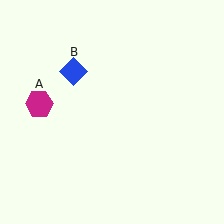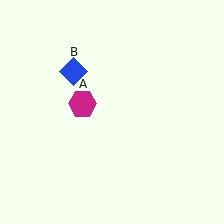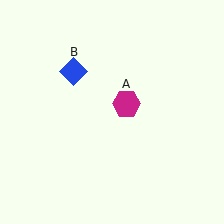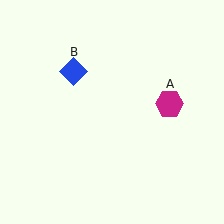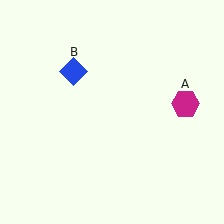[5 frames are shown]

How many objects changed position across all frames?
1 object changed position: magenta hexagon (object A).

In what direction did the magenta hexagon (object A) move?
The magenta hexagon (object A) moved right.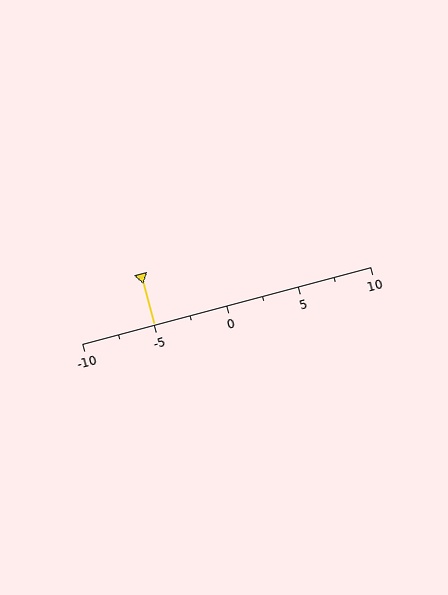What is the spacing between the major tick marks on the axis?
The major ticks are spaced 5 apart.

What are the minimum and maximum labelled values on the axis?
The axis runs from -10 to 10.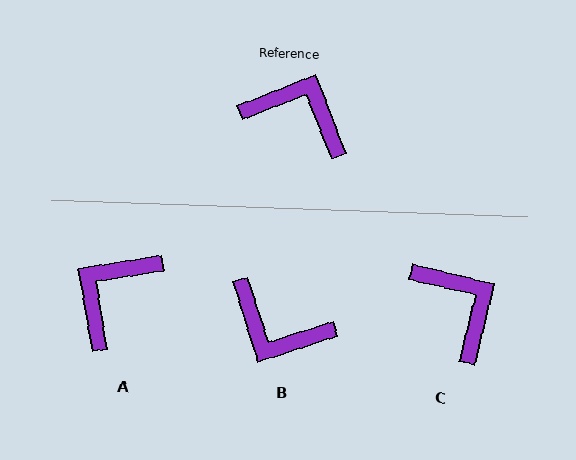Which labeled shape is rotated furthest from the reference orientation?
B, about 177 degrees away.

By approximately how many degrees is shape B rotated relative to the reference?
Approximately 177 degrees counter-clockwise.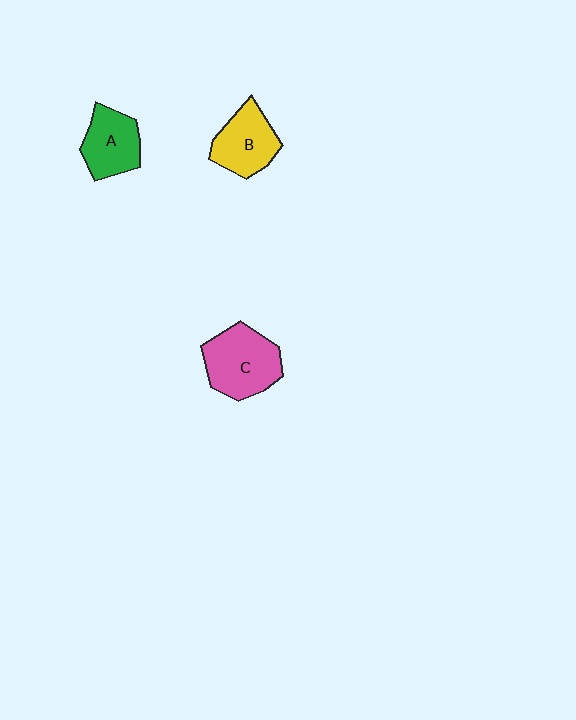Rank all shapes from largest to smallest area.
From largest to smallest: C (pink), B (yellow), A (green).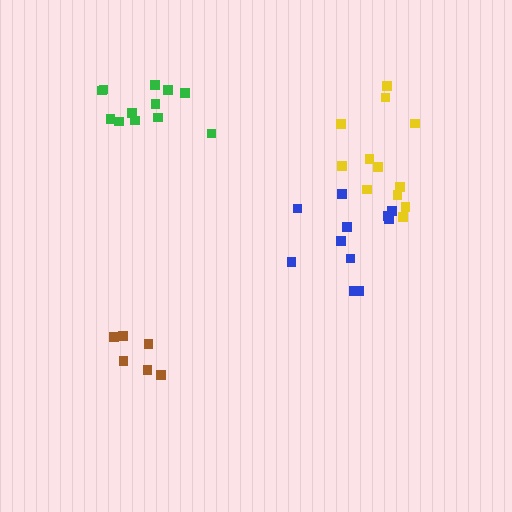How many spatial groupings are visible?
There are 4 spatial groupings.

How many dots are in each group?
Group 1: 12 dots, Group 2: 6 dots, Group 3: 12 dots, Group 4: 11 dots (41 total).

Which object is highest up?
The green cluster is topmost.